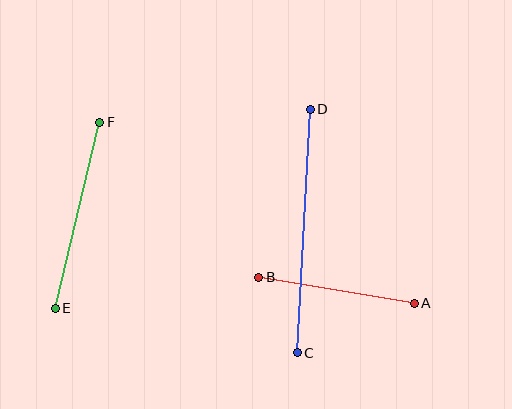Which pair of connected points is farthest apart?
Points C and D are farthest apart.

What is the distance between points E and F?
The distance is approximately 191 pixels.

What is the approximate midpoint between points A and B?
The midpoint is at approximately (336, 290) pixels.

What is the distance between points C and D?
The distance is approximately 244 pixels.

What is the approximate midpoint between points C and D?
The midpoint is at approximately (304, 231) pixels.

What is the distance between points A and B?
The distance is approximately 158 pixels.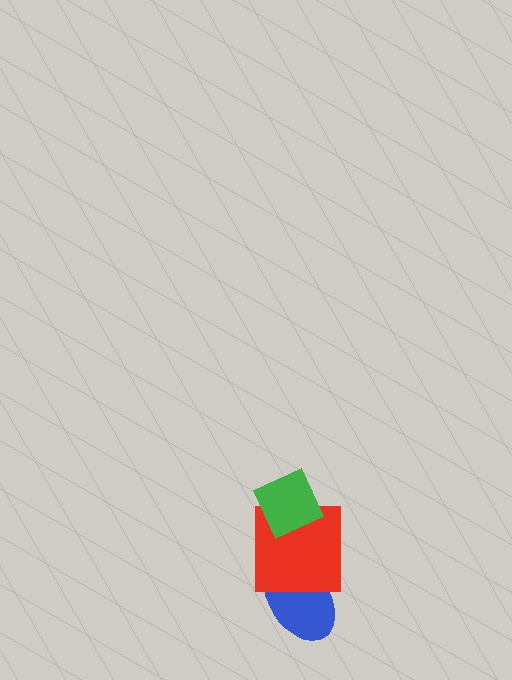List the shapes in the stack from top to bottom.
From top to bottom: the green diamond, the red square, the blue ellipse.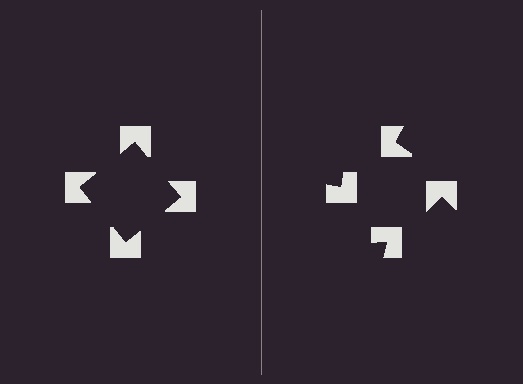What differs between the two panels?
The notched squares are positioned identically on both sides; only the wedge orientations differ. On the left they align to a square; on the right they are misaligned.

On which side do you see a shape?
An illusory square appears on the left side. On the right side the wedge cuts are rotated, so no coherent shape forms.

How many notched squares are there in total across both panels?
8 — 4 on each side.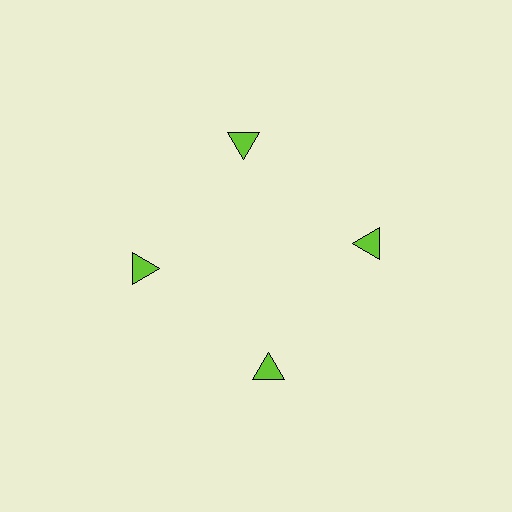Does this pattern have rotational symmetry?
Yes, this pattern has 4-fold rotational symmetry. It looks the same after rotating 90 degrees around the center.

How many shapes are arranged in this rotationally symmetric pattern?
There are 4 shapes, arranged in 4 groups of 1.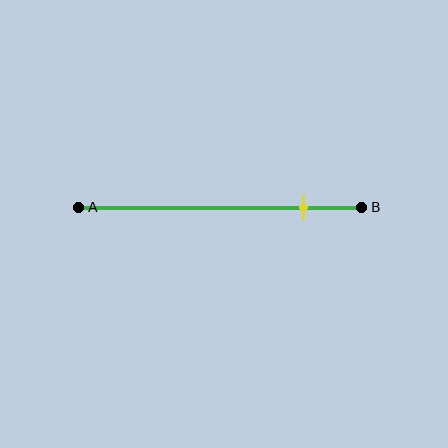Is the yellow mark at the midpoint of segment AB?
No, the mark is at about 80% from A, not at the 50% midpoint.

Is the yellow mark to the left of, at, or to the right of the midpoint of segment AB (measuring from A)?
The yellow mark is to the right of the midpoint of segment AB.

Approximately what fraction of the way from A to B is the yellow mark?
The yellow mark is approximately 80% of the way from A to B.